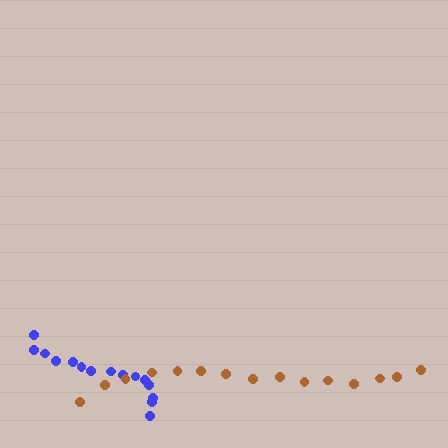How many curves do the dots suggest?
There are 2 distinct paths.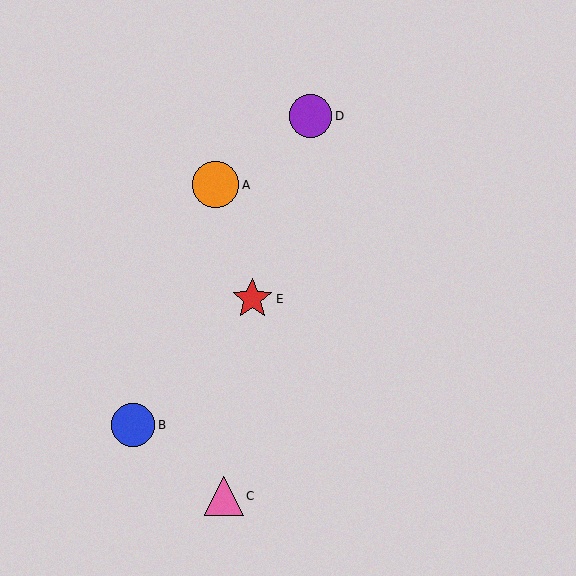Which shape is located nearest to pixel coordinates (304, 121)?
The purple circle (labeled D) at (311, 116) is nearest to that location.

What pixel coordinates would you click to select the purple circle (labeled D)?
Click at (311, 116) to select the purple circle D.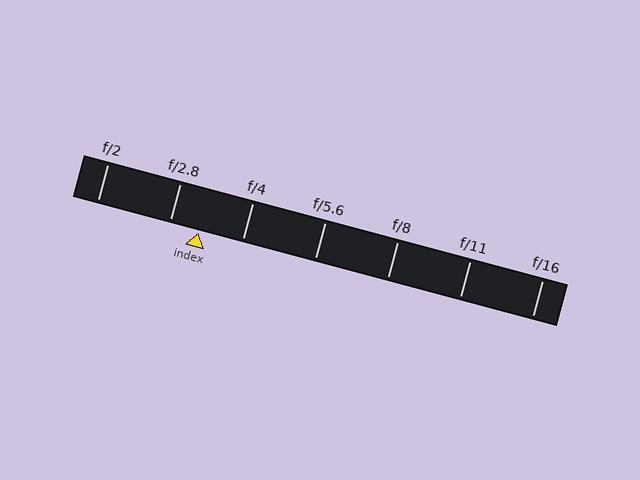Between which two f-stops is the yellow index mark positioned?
The index mark is between f/2.8 and f/4.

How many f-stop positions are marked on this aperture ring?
There are 7 f-stop positions marked.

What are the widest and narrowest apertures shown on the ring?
The widest aperture shown is f/2 and the narrowest is f/16.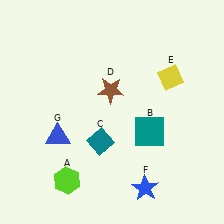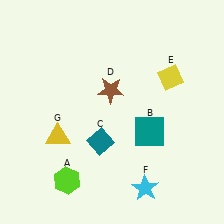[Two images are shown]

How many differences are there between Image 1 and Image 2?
There are 2 differences between the two images.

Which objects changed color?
F changed from blue to cyan. G changed from blue to yellow.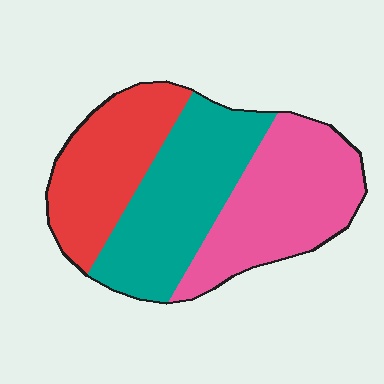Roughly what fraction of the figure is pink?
Pink covers about 35% of the figure.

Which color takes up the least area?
Red, at roughly 30%.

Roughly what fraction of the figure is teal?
Teal covers roughly 35% of the figure.